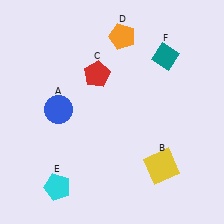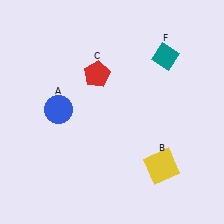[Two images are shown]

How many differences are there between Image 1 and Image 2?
There are 2 differences between the two images.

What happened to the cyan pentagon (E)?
The cyan pentagon (E) was removed in Image 2. It was in the bottom-left area of Image 1.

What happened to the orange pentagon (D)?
The orange pentagon (D) was removed in Image 2. It was in the top-right area of Image 1.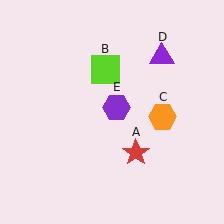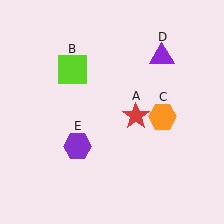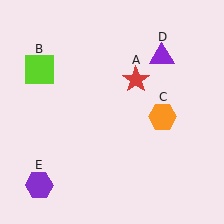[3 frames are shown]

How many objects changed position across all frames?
3 objects changed position: red star (object A), lime square (object B), purple hexagon (object E).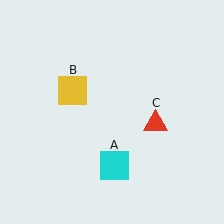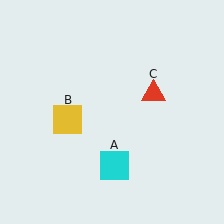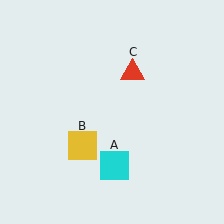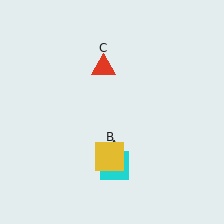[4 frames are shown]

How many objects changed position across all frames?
2 objects changed position: yellow square (object B), red triangle (object C).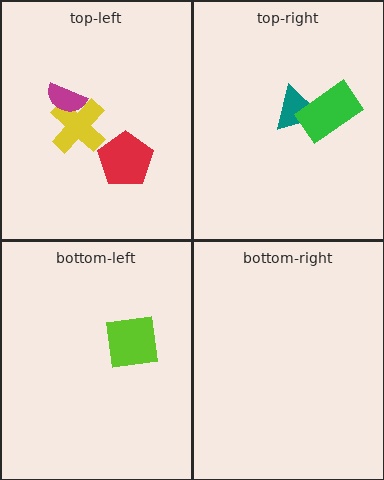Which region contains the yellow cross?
The top-left region.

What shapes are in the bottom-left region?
The lime square.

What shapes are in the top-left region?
The yellow cross, the red pentagon, the magenta semicircle.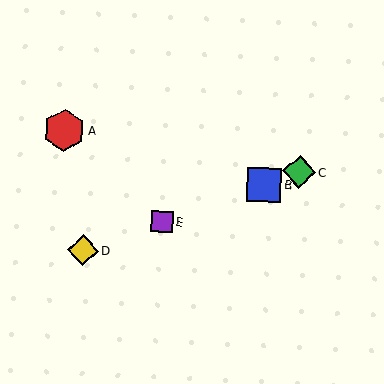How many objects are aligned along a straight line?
4 objects (B, C, D, E) are aligned along a straight line.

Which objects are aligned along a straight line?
Objects B, C, D, E are aligned along a straight line.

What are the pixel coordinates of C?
Object C is at (299, 172).